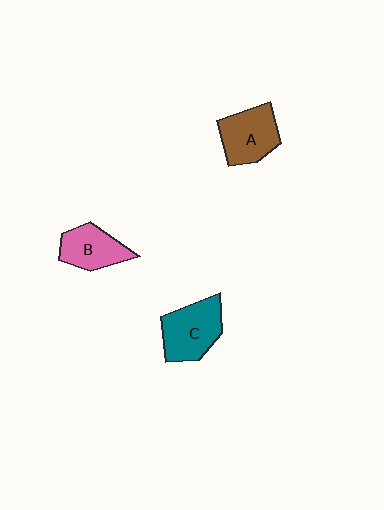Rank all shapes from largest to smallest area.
From largest to smallest: C (teal), A (brown), B (pink).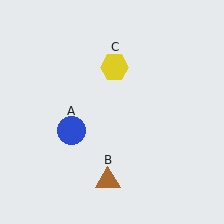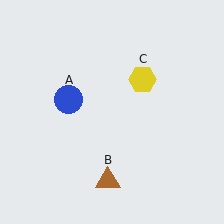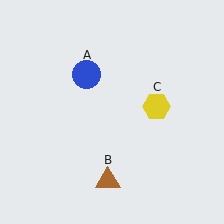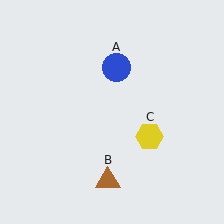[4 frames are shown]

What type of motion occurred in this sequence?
The blue circle (object A), yellow hexagon (object C) rotated clockwise around the center of the scene.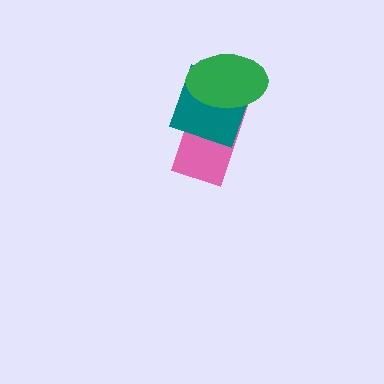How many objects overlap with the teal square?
2 objects overlap with the teal square.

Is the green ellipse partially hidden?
No, no other shape covers it.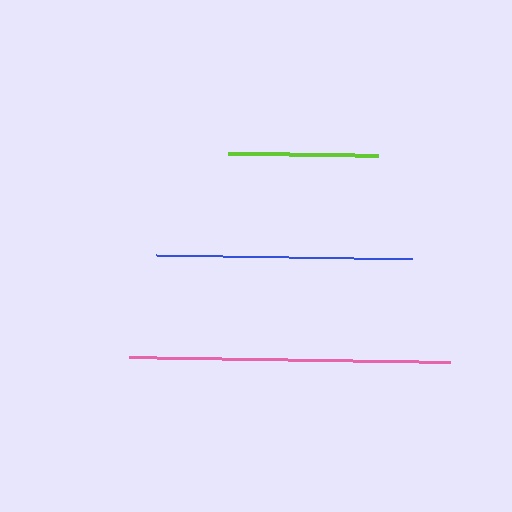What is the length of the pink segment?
The pink segment is approximately 321 pixels long.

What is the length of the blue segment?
The blue segment is approximately 256 pixels long.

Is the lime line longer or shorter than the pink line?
The pink line is longer than the lime line.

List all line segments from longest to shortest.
From longest to shortest: pink, blue, lime.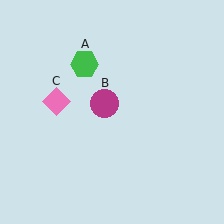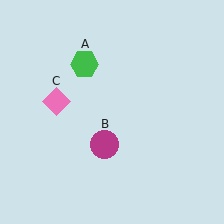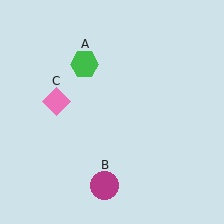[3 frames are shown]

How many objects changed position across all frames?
1 object changed position: magenta circle (object B).